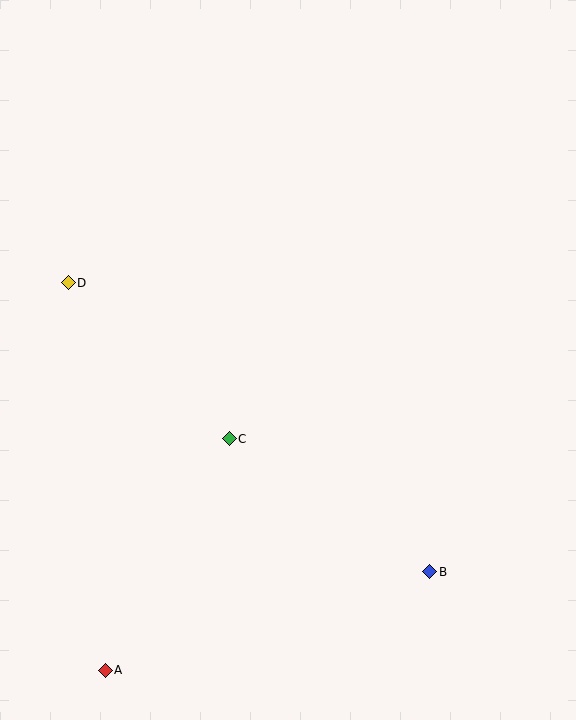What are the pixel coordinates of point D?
Point D is at (68, 283).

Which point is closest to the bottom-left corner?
Point A is closest to the bottom-left corner.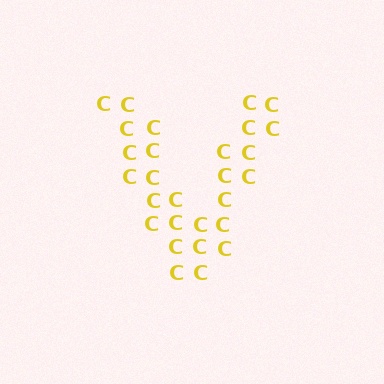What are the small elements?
The small elements are letter C's.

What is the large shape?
The large shape is the letter V.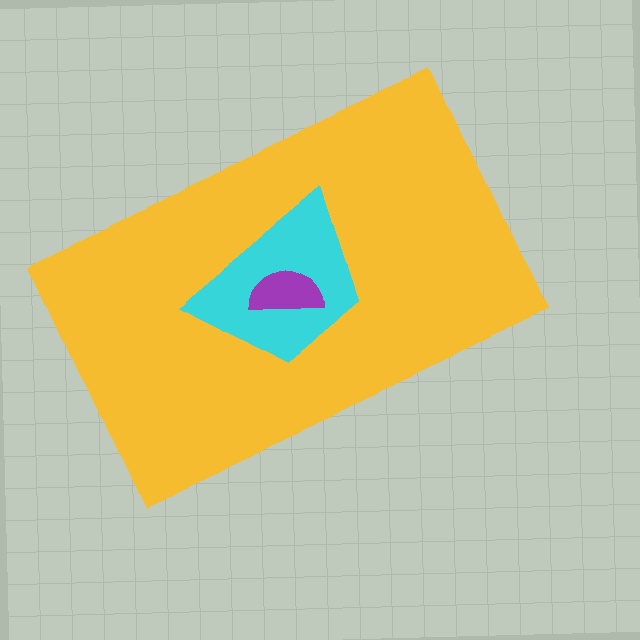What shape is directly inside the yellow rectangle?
The cyan trapezoid.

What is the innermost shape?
The purple semicircle.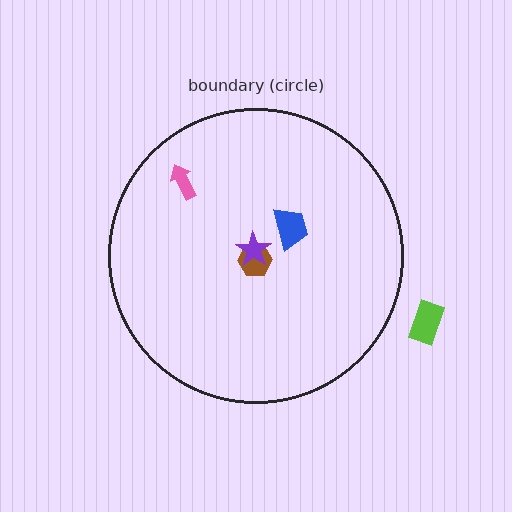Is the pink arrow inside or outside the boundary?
Inside.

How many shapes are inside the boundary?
4 inside, 1 outside.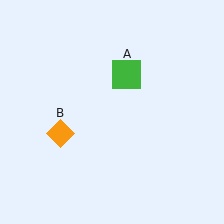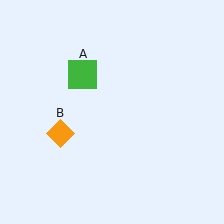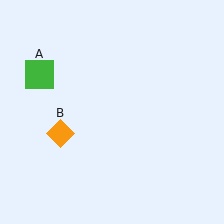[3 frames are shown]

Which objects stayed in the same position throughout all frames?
Orange diamond (object B) remained stationary.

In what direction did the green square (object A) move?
The green square (object A) moved left.